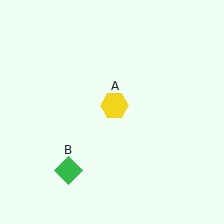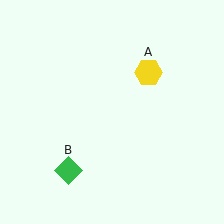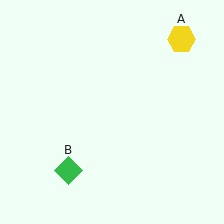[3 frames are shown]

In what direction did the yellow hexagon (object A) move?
The yellow hexagon (object A) moved up and to the right.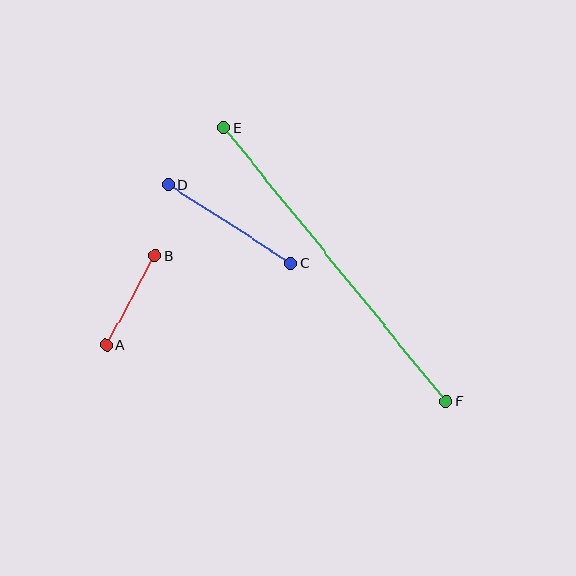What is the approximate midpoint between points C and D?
The midpoint is at approximately (230, 224) pixels.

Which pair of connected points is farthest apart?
Points E and F are farthest apart.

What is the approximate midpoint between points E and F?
The midpoint is at approximately (335, 264) pixels.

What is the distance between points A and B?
The distance is approximately 101 pixels.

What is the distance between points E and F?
The distance is approximately 353 pixels.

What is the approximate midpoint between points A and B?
The midpoint is at approximately (131, 300) pixels.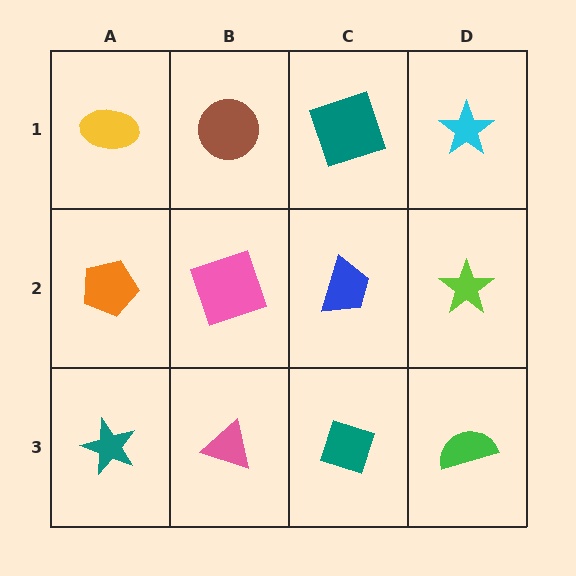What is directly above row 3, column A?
An orange pentagon.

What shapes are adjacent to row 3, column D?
A lime star (row 2, column D), a teal diamond (row 3, column C).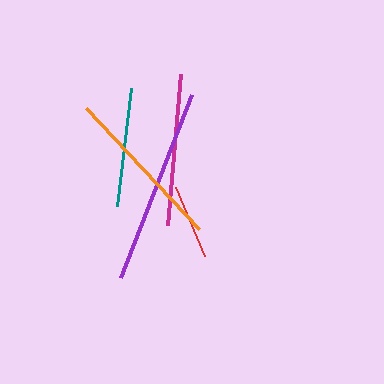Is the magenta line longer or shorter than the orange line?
The orange line is longer than the magenta line.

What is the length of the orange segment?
The orange segment is approximately 166 pixels long.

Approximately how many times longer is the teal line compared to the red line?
The teal line is approximately 1.6 times the length of the red line.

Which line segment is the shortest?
The red line is the shortest at approximately 74 pixels.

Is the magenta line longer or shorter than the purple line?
The purple line is longer than the magenta line.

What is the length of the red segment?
The red segment is approximately 74 pixels long.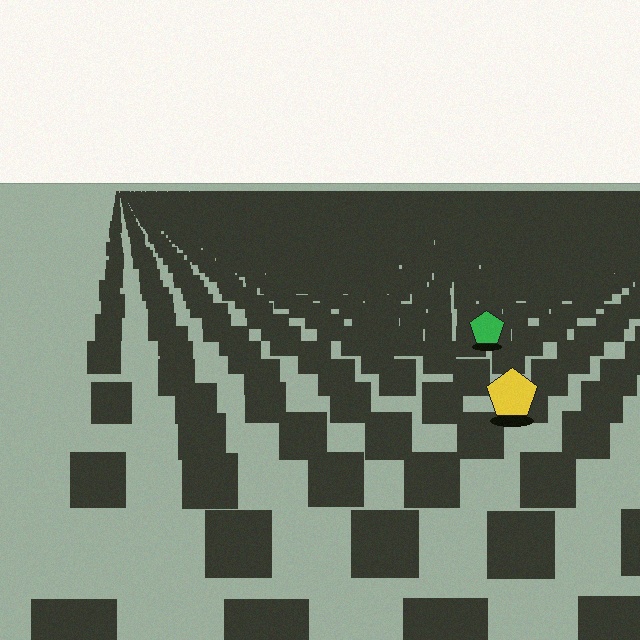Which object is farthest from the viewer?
The green pentagon is farthest from the viewer. It appears smaller and the ground texture around it is denser.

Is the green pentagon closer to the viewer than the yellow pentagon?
No. The yellow pentagon is closer — you can tell from the texture gradient: the ground texture is coarser near it.